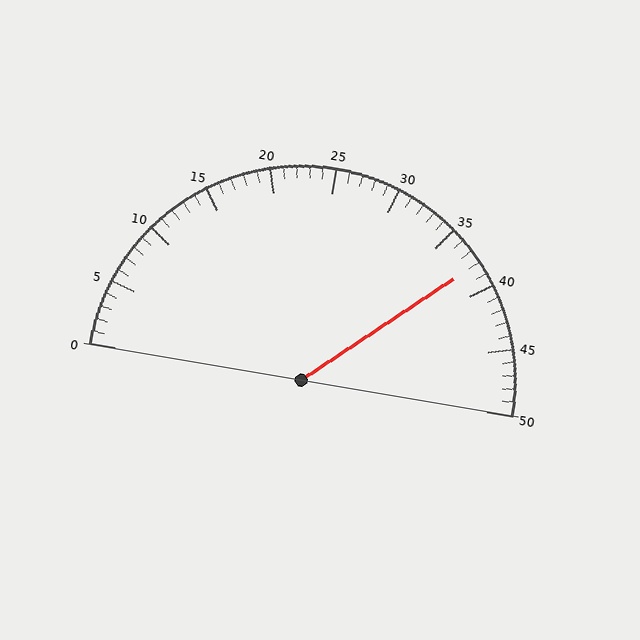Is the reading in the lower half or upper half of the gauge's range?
The reading is in the upper half of the range (0 to 50).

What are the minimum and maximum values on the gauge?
The gauge ranges from 0 to 50.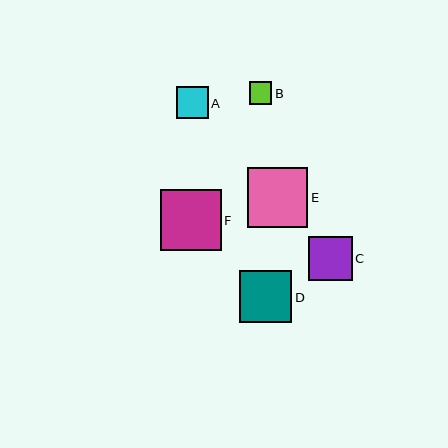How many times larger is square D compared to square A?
Square D is approximately 1.6 times the size of square A.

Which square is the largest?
Square F is the largest with a size of approximately 61 pixels.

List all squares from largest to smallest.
From largest to smallest: F, E, D, C, A, B.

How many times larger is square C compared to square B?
Square C is approximately 1.9 times the size of square B.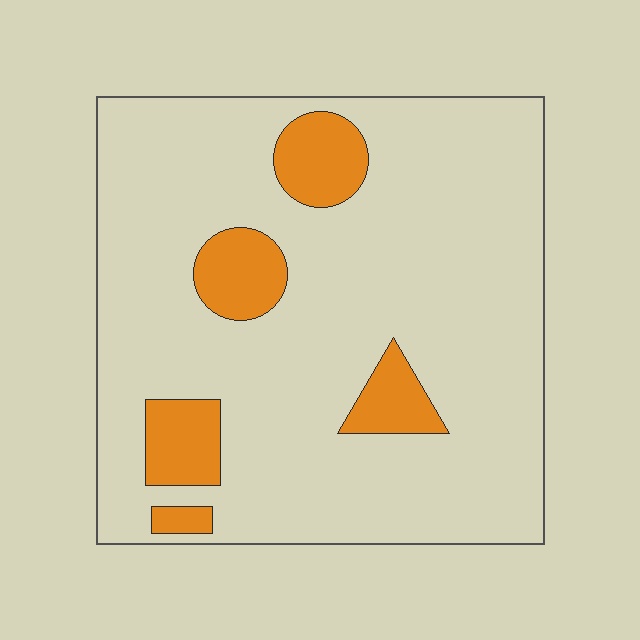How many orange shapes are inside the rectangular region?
5.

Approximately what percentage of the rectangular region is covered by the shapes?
Approximately 15%.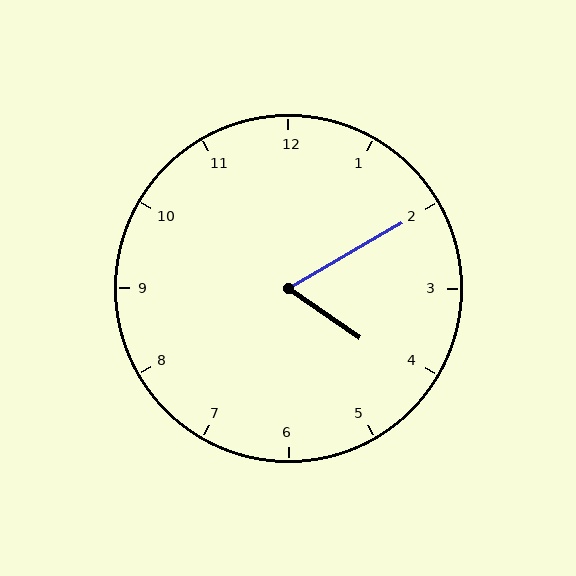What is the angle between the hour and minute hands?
Approximately 65 degrees.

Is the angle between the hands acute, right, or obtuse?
It is acute.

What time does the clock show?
4:10.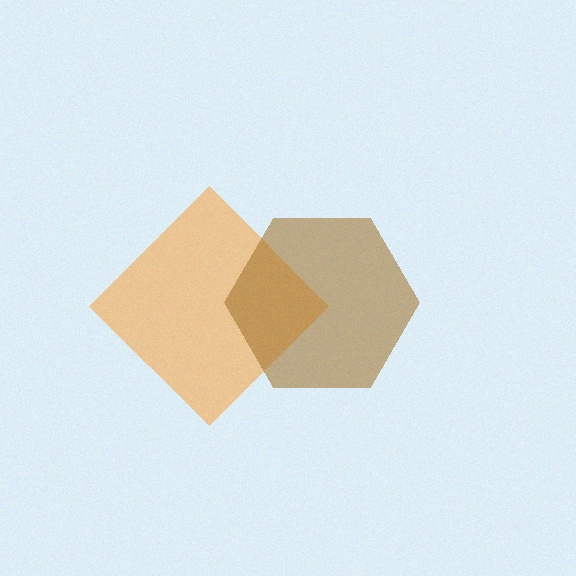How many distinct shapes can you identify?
There are 2 distinct shapes: an orange diamond, a brown hexagon.